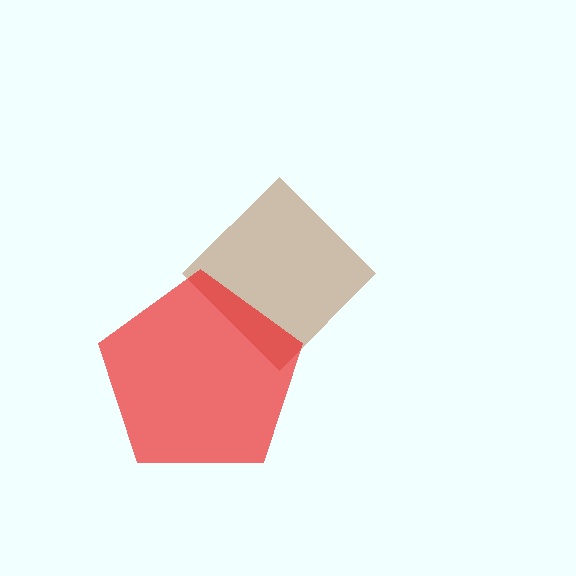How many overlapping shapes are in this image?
There are 2 overlapping shapes in the image.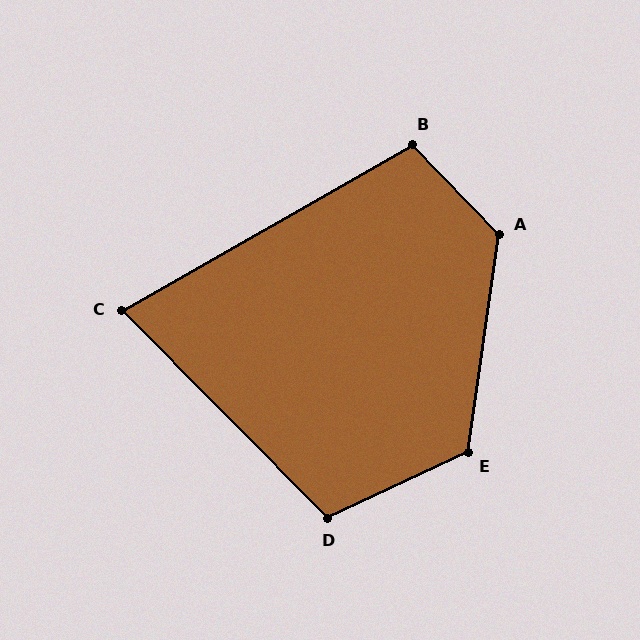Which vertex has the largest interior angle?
A, at approximately 128 degrees.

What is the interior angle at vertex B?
Approximately 104 degrees (obtuse).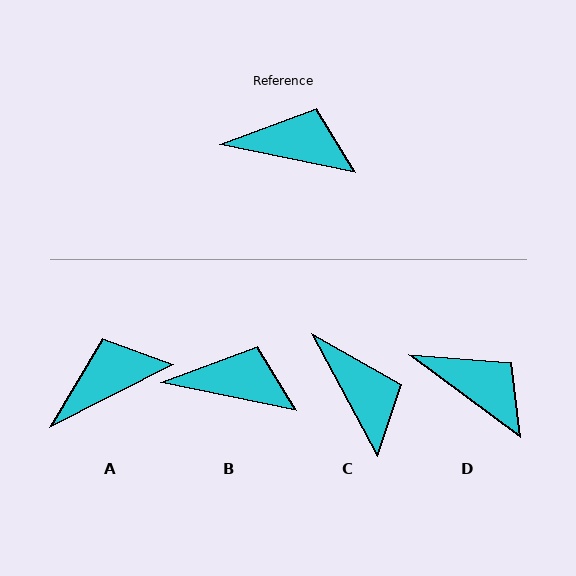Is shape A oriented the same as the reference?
No, it is off by about 39 degrees.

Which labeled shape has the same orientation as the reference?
B.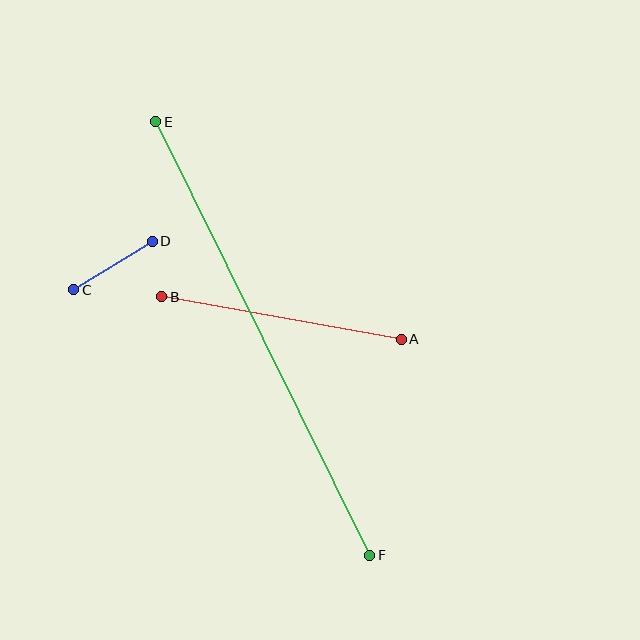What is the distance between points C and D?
The distance is approximately 93 pixels.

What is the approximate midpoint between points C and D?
The midpoint is at approximately (113, 265) pixels.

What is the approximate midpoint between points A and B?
The midpoint is at approximately (282, 318) pixels.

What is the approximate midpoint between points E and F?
The midpoint is at approximately (263, 338) pixels.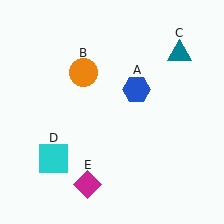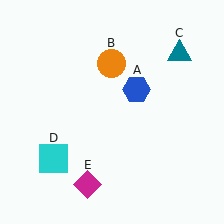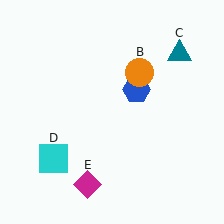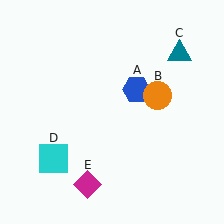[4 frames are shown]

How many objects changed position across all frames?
1 object changed position: orange circle (object B).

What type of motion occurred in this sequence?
The orange circle (object B) rotated clockwise around the center of the scene.